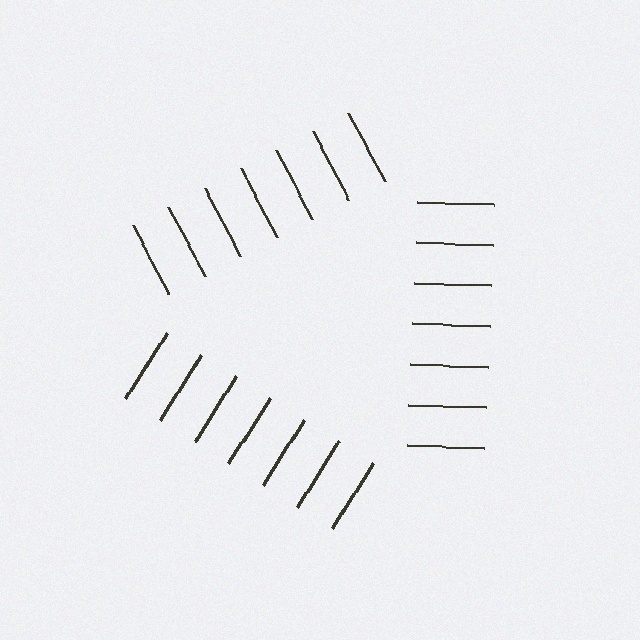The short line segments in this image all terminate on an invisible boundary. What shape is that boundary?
An illusory triangle — the line segments terminate on its edges but no continuous stroke is drawn.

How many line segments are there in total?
21 — 7 along each of the 3 edges.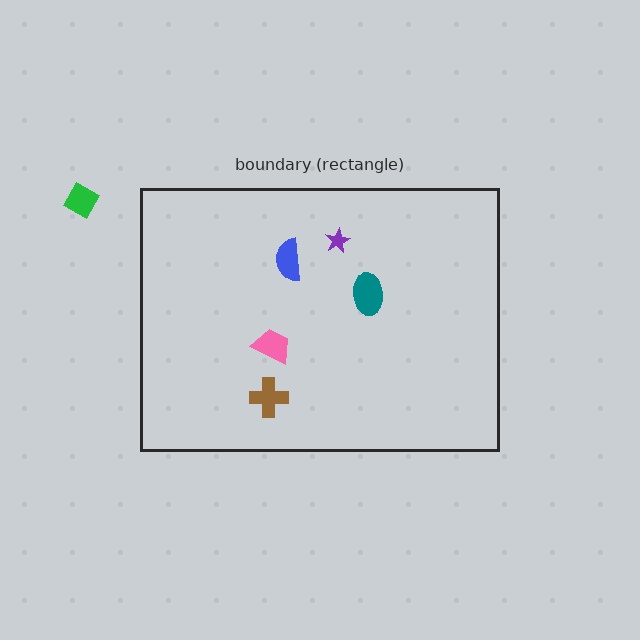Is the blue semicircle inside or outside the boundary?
Inside.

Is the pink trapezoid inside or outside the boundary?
Inside.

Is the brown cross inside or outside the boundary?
Inside.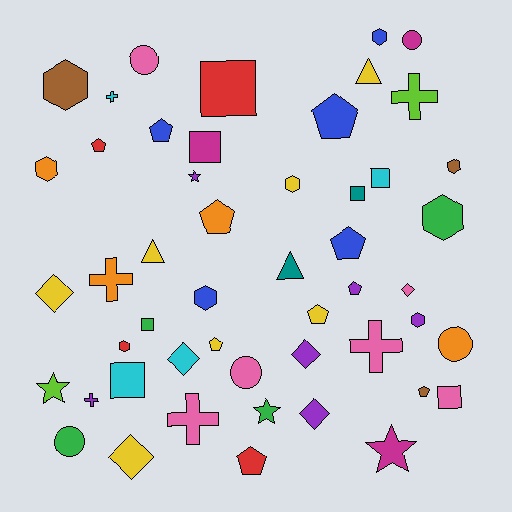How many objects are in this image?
There are 50 objects.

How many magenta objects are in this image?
There are 3 magenta objects.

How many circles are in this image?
There are 5 circles.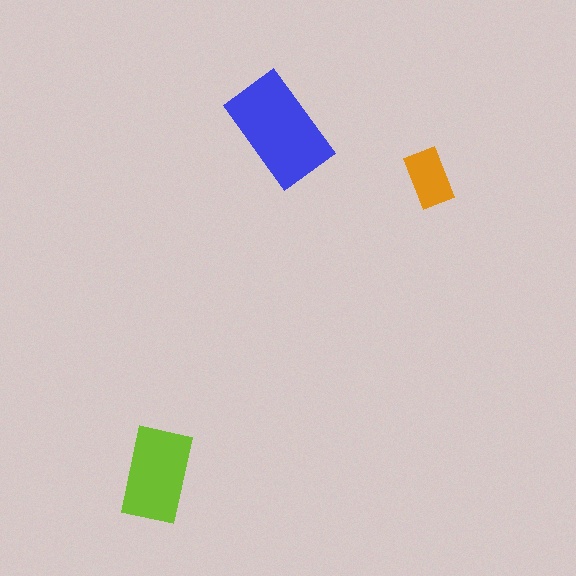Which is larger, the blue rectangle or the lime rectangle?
The blue one.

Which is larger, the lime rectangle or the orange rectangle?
The lime one.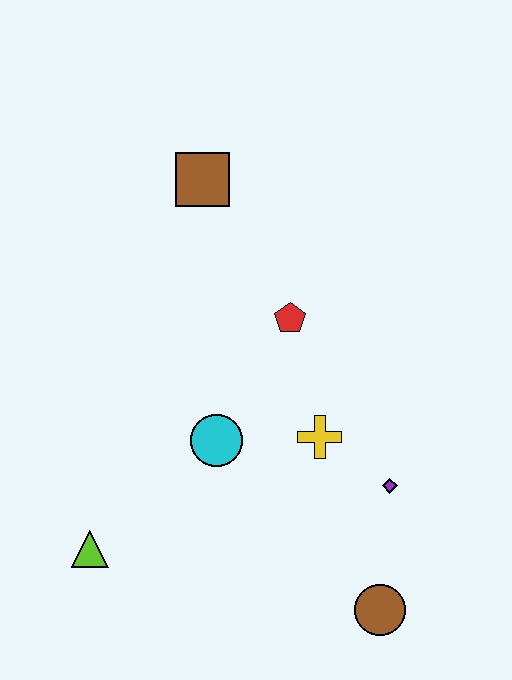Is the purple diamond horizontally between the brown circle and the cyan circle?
No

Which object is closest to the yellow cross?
The purple diamond is closest to the yellow cross.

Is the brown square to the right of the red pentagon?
No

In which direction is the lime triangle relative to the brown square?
The lime triangle is below the brown square.